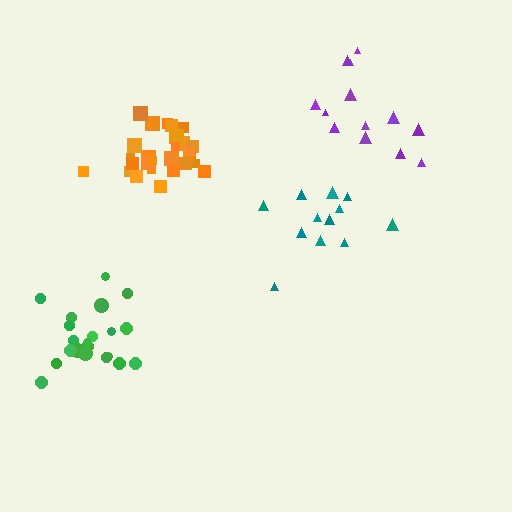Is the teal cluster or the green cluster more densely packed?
Green.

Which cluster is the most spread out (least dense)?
Purple.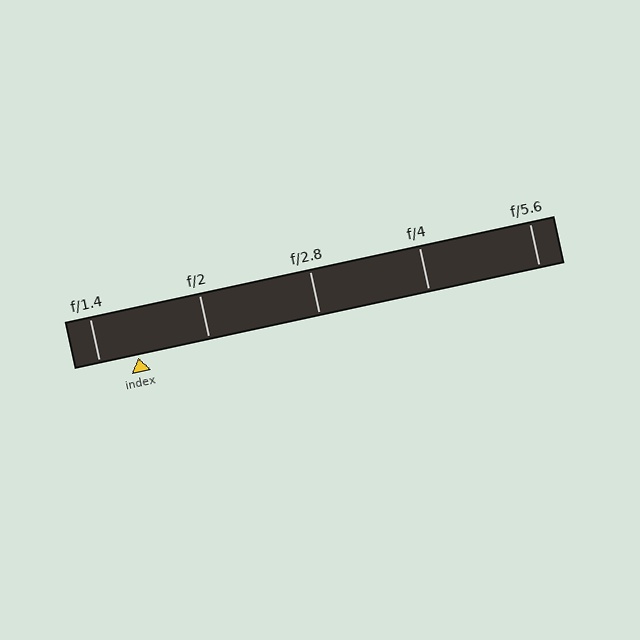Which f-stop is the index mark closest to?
The index mark is closest to f/1.4.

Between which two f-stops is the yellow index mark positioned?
The index mark is between f/1.4 and f/2.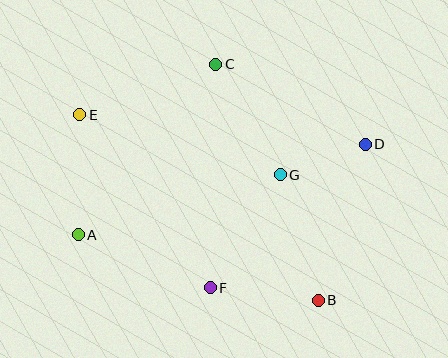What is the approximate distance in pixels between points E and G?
The distance between E and G is approximately 209 pixels.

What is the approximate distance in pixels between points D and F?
The distance between D and F is approximately 212 pixels.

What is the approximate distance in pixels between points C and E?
The distance between C and E is approximately 145 pixels.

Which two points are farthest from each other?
Points B and E are farthest from each other.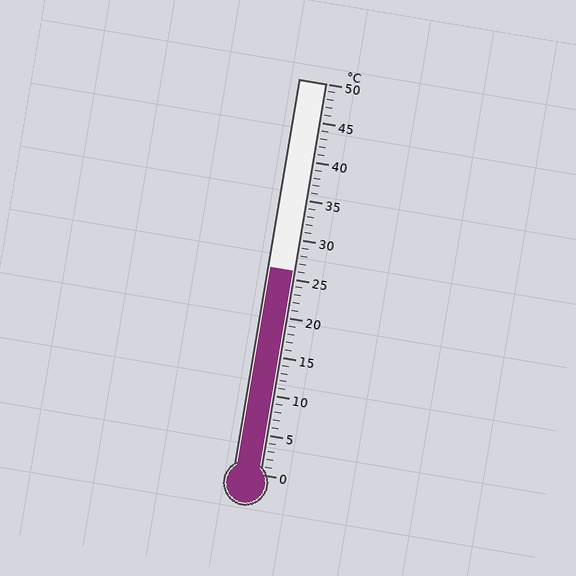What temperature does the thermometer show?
The thermometer shows approximately 26°C.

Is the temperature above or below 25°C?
The temperature is above 25°C.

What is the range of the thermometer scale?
The thermometer scale ranges from 0°C to 50°C.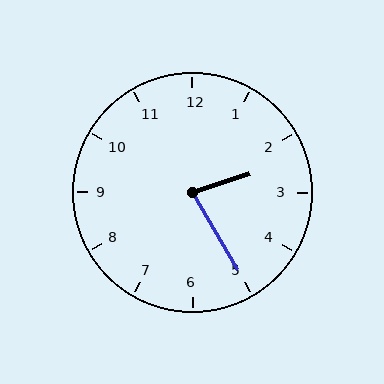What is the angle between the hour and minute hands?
Approximately 78 degrees.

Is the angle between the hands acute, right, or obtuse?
It is acute.